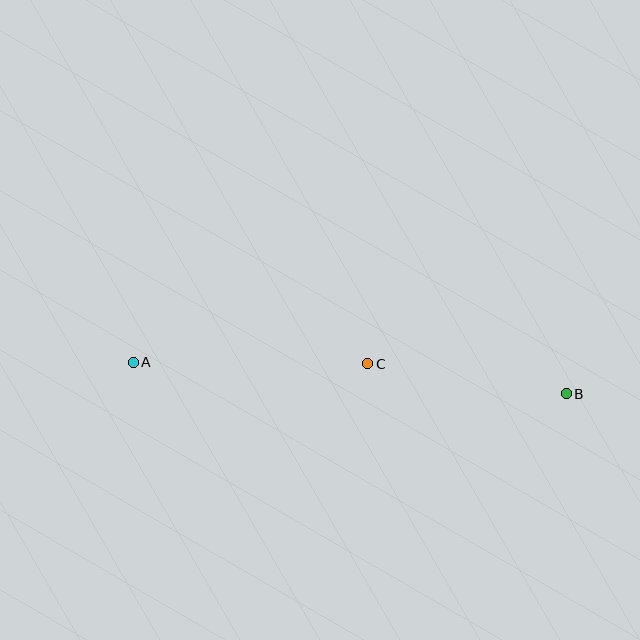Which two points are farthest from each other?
Points A and B are farthest from each other.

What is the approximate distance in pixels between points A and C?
The distance between A and C is approximately 235 pixels.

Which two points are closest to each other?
Points B and C are closest to each other.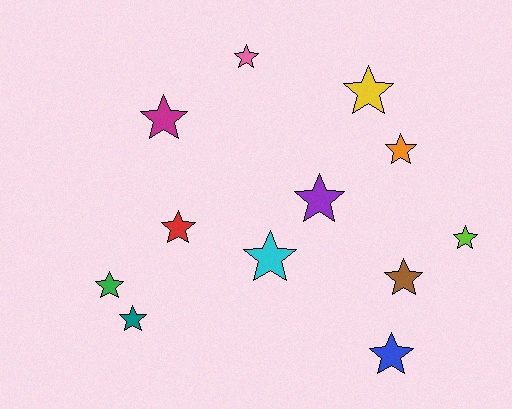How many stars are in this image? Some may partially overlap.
There are 12 stars.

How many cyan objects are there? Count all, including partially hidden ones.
There is 1 cyan object.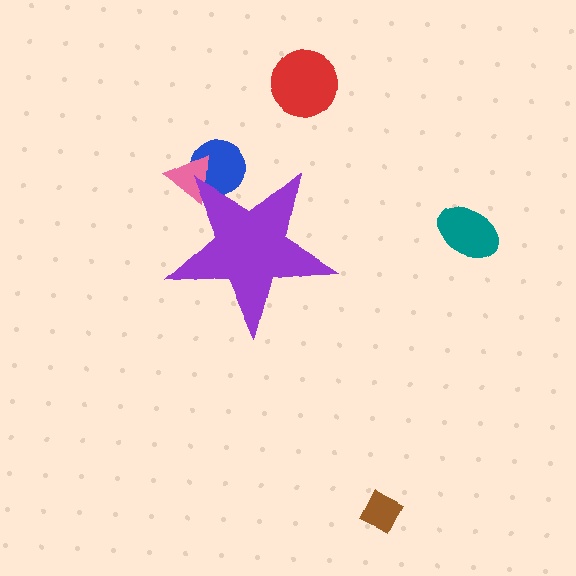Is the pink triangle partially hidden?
Yes, the pink triangle is partially hidden behind the purple star.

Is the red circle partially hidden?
No, the red circle is fully visible.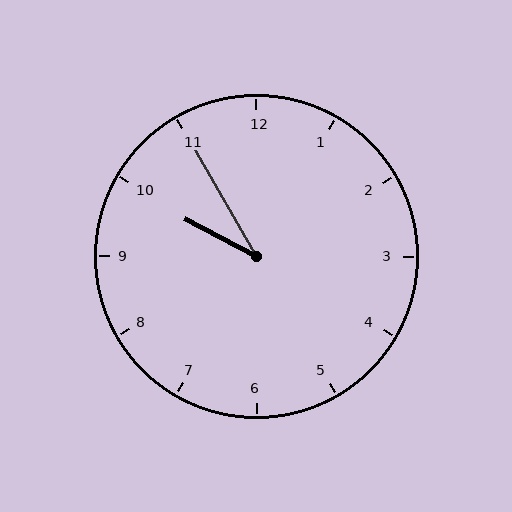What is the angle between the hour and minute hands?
Approximately 32 degrees.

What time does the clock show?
9:55.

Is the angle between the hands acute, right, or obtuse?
It is acute.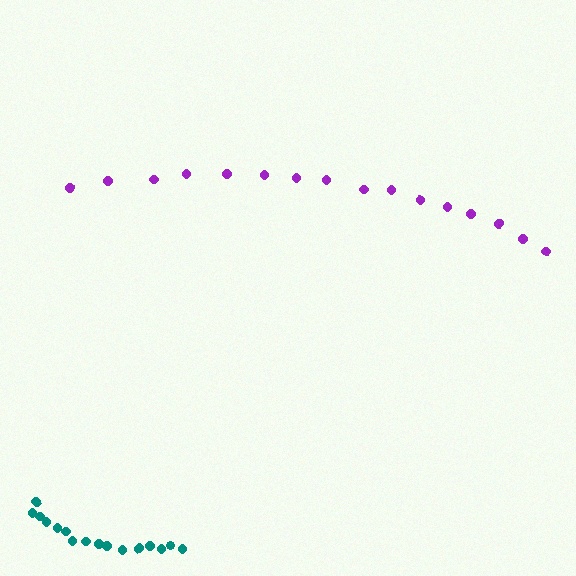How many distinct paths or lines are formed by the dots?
There are 2 distinct paths.